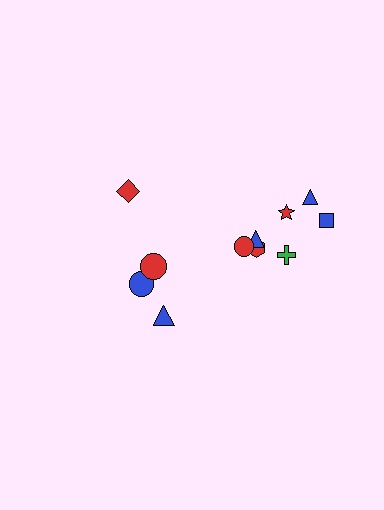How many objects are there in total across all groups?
There are 11 objects.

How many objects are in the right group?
There are 7 objects.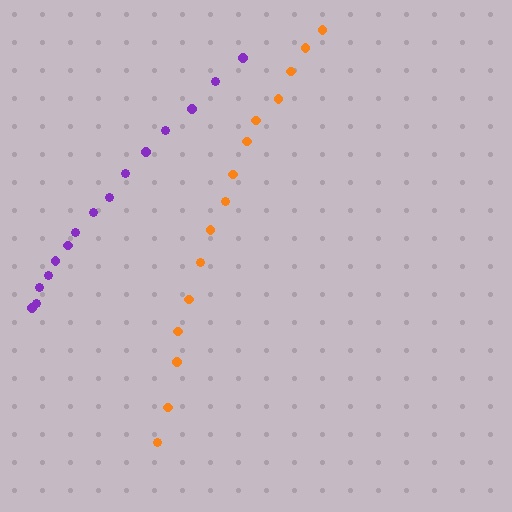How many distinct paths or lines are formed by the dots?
There are 2 distinct paths.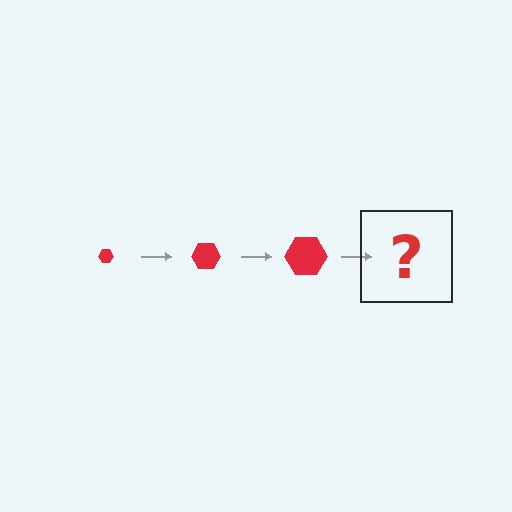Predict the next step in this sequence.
The next step is a red hexagon, larger than the previous one.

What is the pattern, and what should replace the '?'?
The pattern is that the hexagon gets progressively larger each step. The '?' should be a red hexagon, larger than the previous one.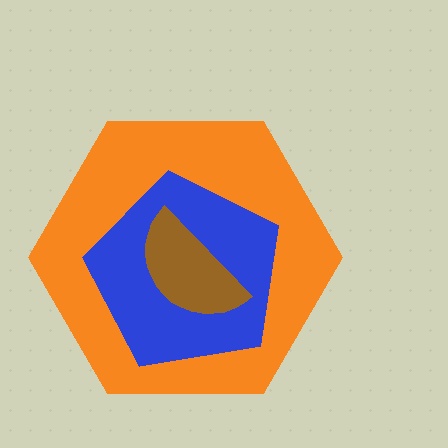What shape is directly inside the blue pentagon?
The brown semicircle.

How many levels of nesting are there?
3.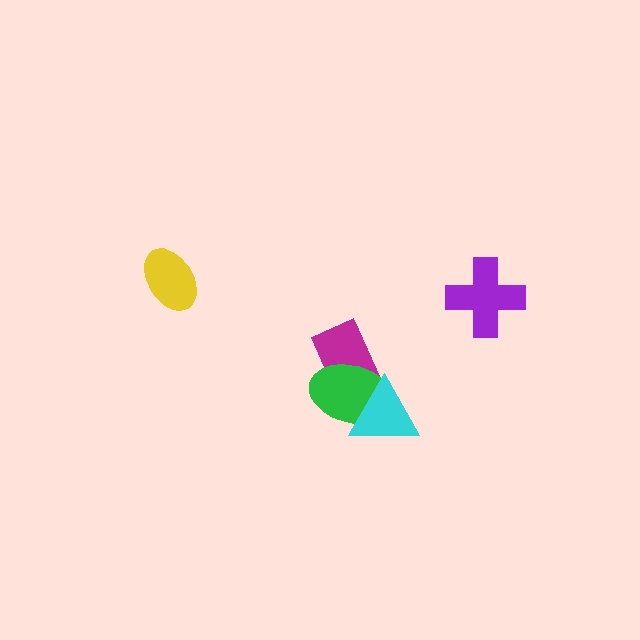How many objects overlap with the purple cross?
0 objects overlap with the purple cross.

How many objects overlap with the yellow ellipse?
0 objects overlap with the yellow ellipse.